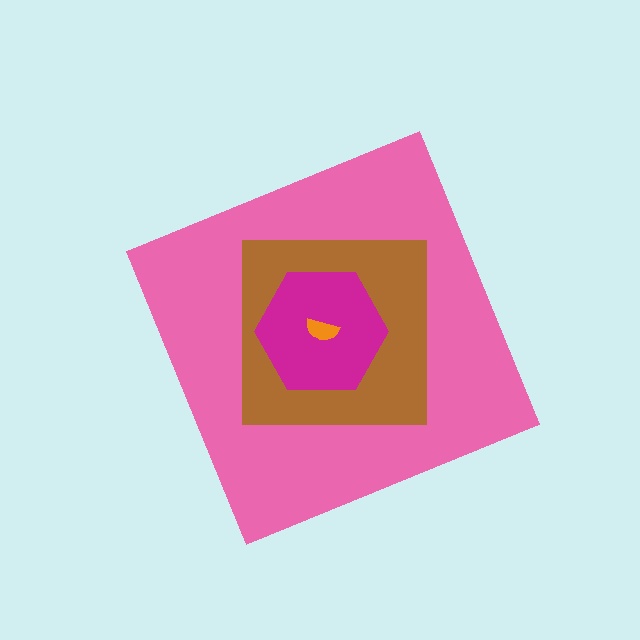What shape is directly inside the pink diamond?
The brown square.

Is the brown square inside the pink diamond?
Yes.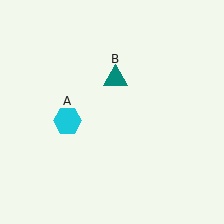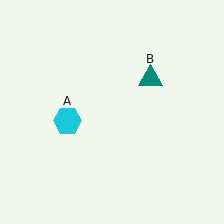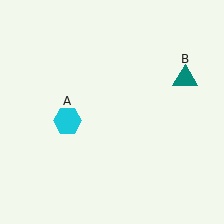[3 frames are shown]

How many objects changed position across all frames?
1 object changed position: teal triangle (object B).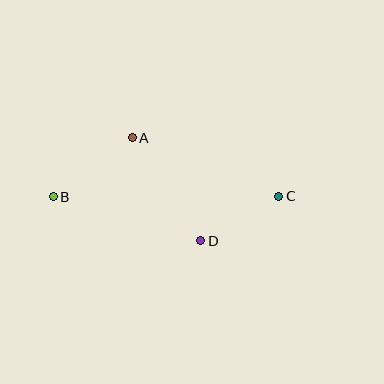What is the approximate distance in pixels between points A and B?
The distance between A and B is approximately 98 pixels.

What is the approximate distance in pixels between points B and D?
The distance between B and D is approximately 154 pixels.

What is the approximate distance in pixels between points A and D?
The distance between A and D is approximately 124 pixels.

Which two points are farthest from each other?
Points B and C are farthest from each other.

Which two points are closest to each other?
Points C and D are closest to each other.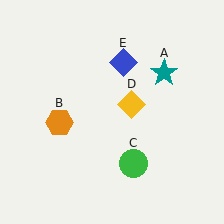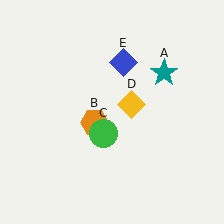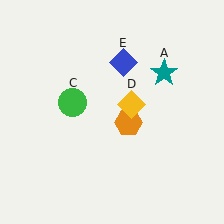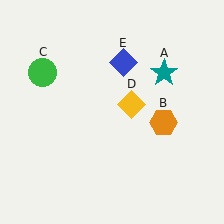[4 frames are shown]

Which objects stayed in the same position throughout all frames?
Teal star (object A) and yellow diamond (object D) and blue diamond (object E) remained stationary.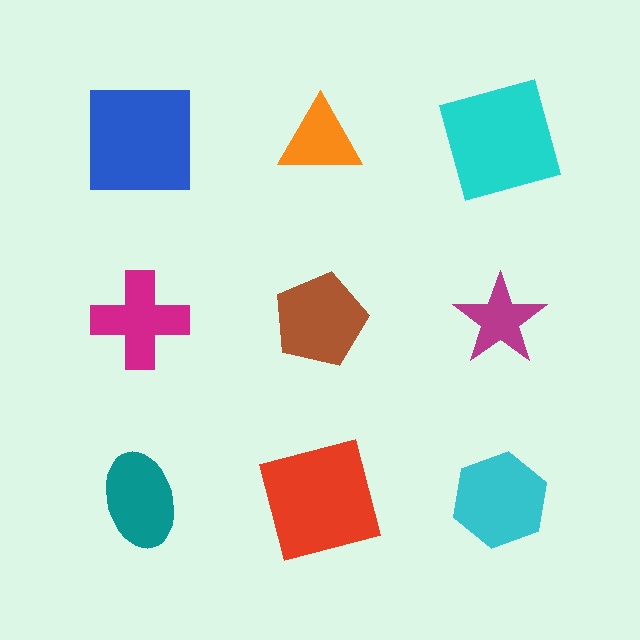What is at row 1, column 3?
A cyan square.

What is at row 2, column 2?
A brown pentagon.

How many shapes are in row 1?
3 shapes.